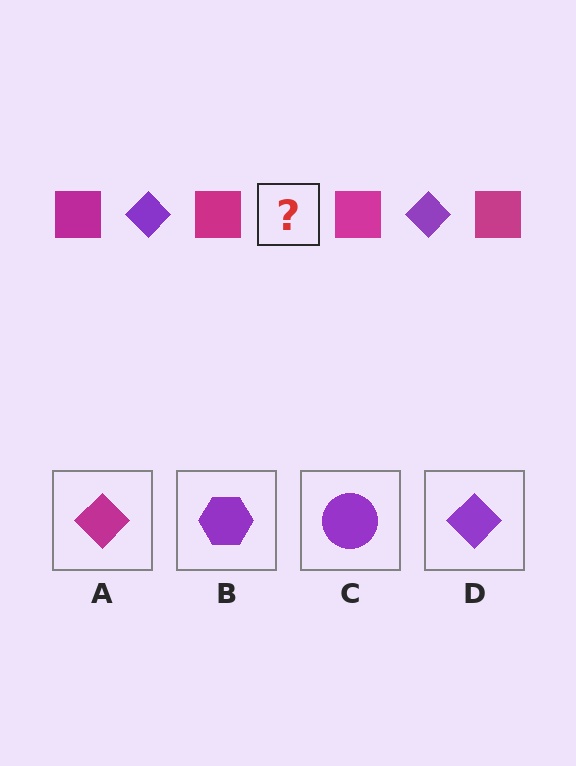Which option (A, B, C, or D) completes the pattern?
D.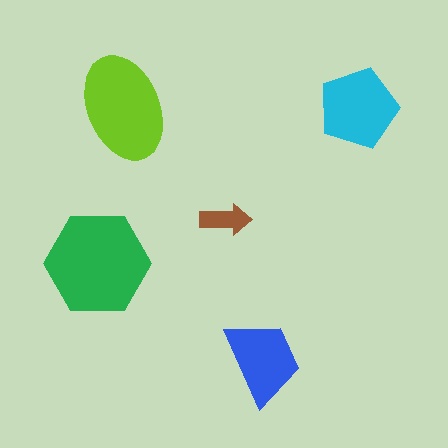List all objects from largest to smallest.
The green hexagon, the lime ellipse, the cyan pentagon, the blue trapezoid, the brown arrow.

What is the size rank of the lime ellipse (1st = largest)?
2nd.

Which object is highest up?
The lime ellipse is topmost.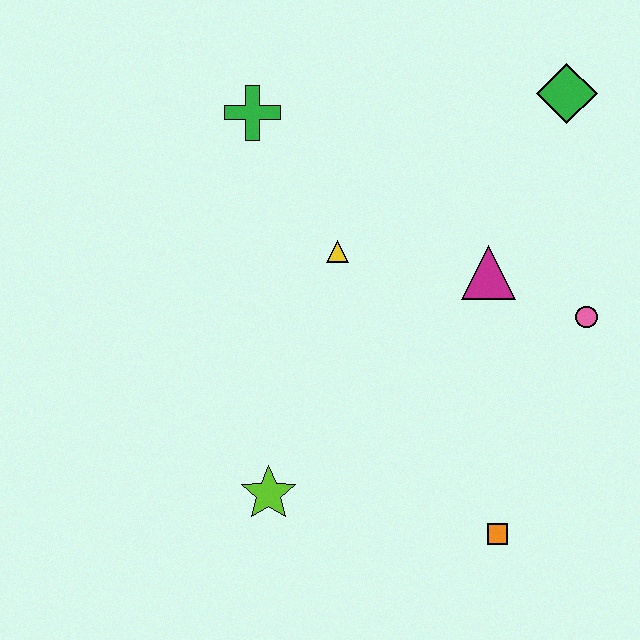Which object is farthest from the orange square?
The green cross is farthest from the orange square.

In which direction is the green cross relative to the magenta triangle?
The green cross is to the left of the magenta triangle.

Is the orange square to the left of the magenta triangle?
No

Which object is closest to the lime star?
The orange square is closest to the lime star.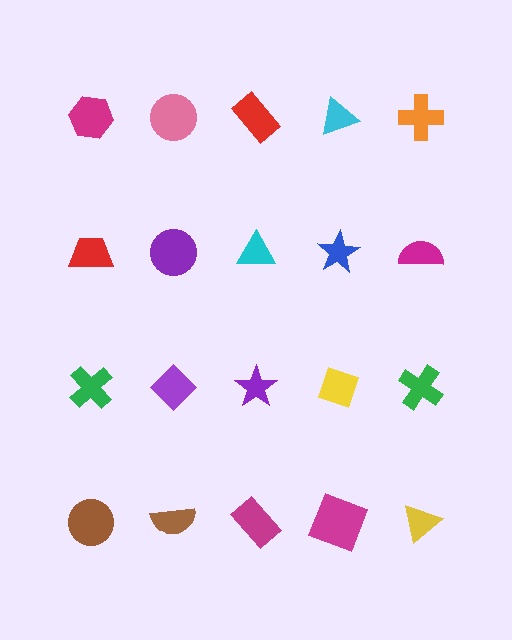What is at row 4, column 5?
A yellow triangle.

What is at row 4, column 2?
A brown semicircle.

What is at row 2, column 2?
A purple circle.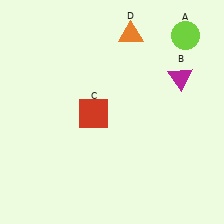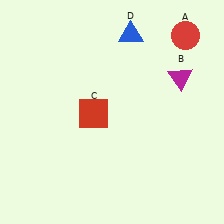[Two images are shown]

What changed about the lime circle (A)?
In Image 1, A is lime. In Image 2, it changed to red.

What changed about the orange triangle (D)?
In Image 1, D is orange. In Image 2, it changed to blue.